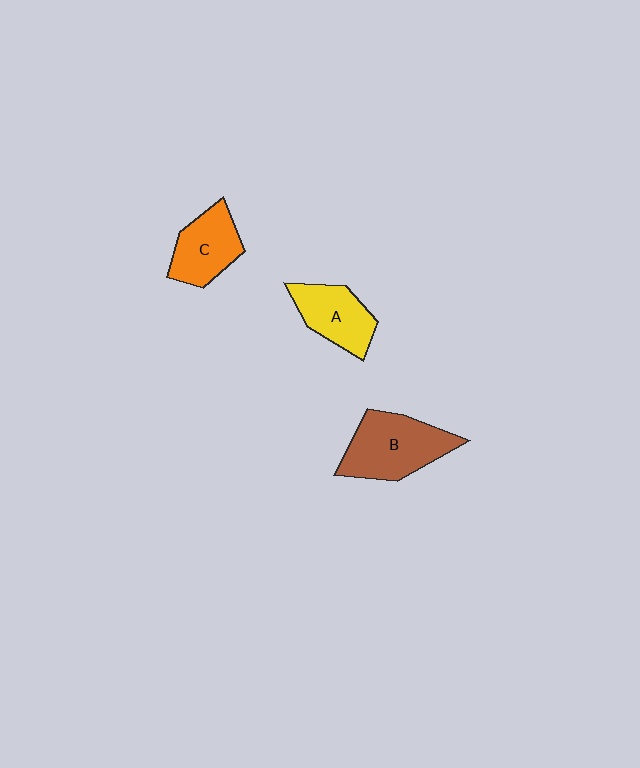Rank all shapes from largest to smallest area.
From largest to smallest: B (brown), C (orange), A (yellow).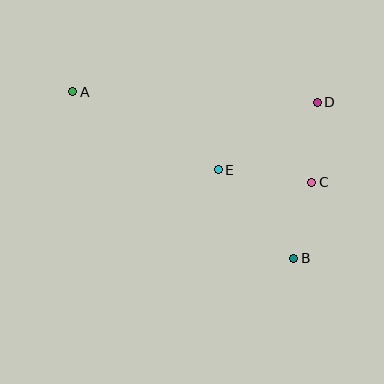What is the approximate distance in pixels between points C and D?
The distance between C and D is approximately 80 pixels.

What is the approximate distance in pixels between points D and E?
The distance between D and E is approximately 120 pixels.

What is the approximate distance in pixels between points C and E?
The distance between C and E is approximately 94 pixels.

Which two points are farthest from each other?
Points A and B are farthest from each other.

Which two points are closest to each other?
Points B and C are closest to each other.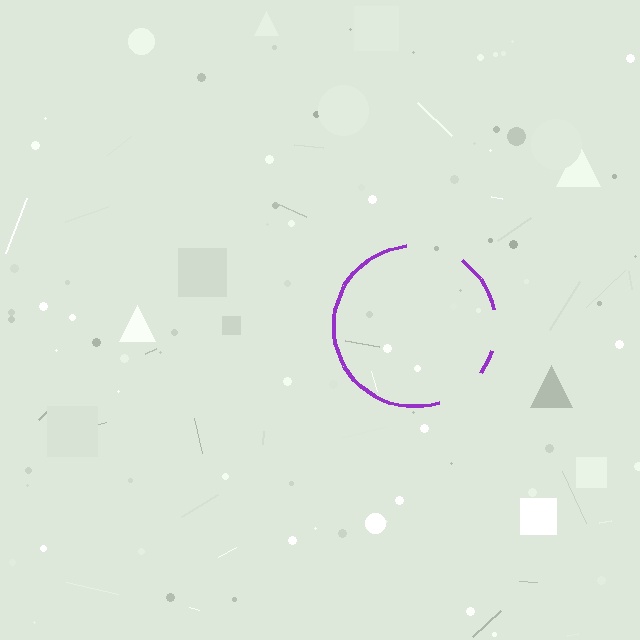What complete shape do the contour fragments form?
The contour fragments form a circle.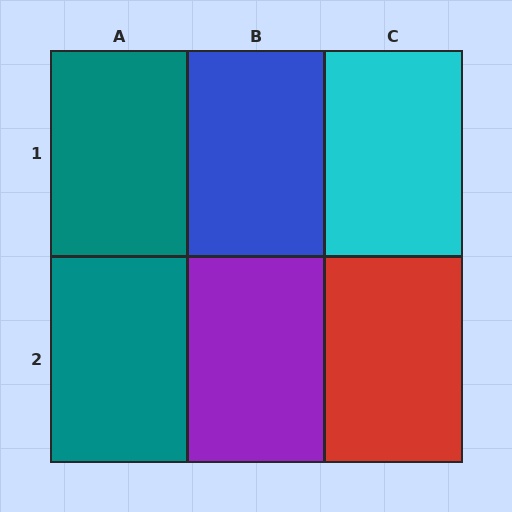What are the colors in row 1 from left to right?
Teal, blue, cyan.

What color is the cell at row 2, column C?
Red.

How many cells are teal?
2 cells are teal.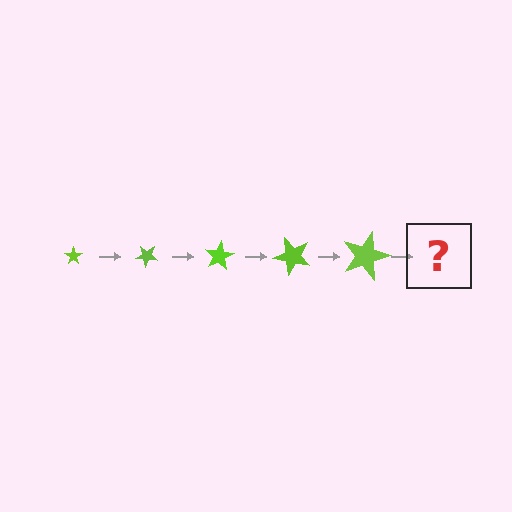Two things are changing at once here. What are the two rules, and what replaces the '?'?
The two rules are that the star grows larger each step and it rotates 40 degrees each step. The '?' should be a star, larger than the previous one and rotated 200 degrees from the start.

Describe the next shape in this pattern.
It should be a star, larger than the previous one and rotated 200 degrees from the start.